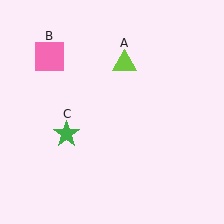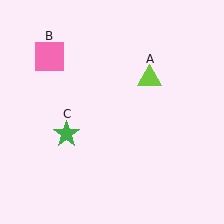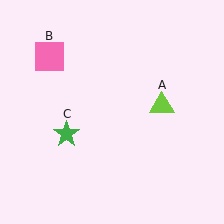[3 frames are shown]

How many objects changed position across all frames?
1 object changed position: lime triangle (object A).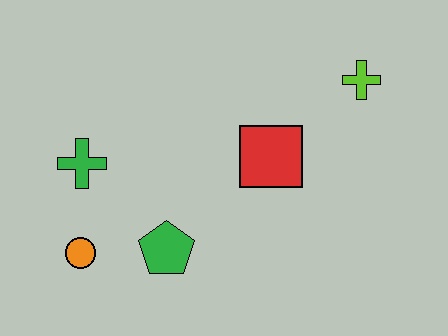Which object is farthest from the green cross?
The lime cross is farthest from the green cross.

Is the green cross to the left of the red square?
Yes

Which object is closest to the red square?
The lime cross is closest to the red square.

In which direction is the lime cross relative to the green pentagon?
The lime cross is to the right of the green pentagon.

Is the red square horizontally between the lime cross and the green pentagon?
Yes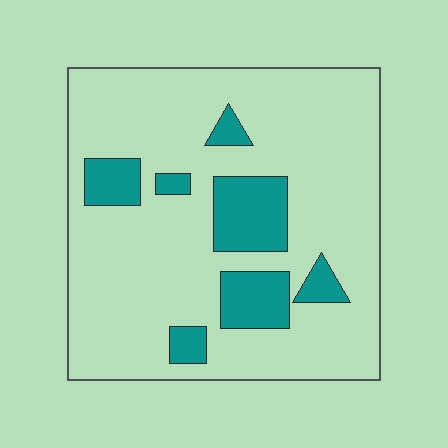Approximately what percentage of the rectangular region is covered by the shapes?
Approximately 20%.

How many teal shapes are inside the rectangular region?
7.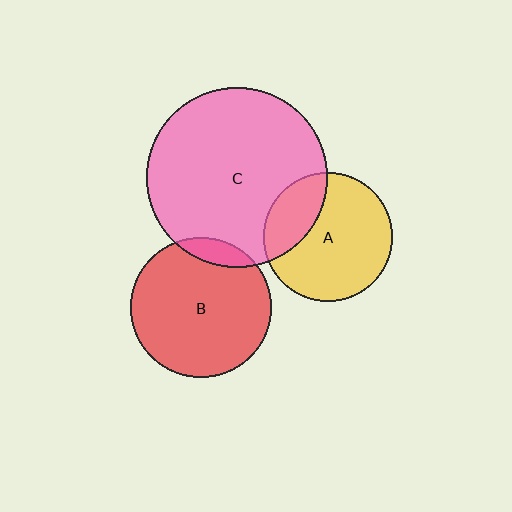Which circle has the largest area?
Circle C (pink).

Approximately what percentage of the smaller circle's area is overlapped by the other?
Approximately 10%.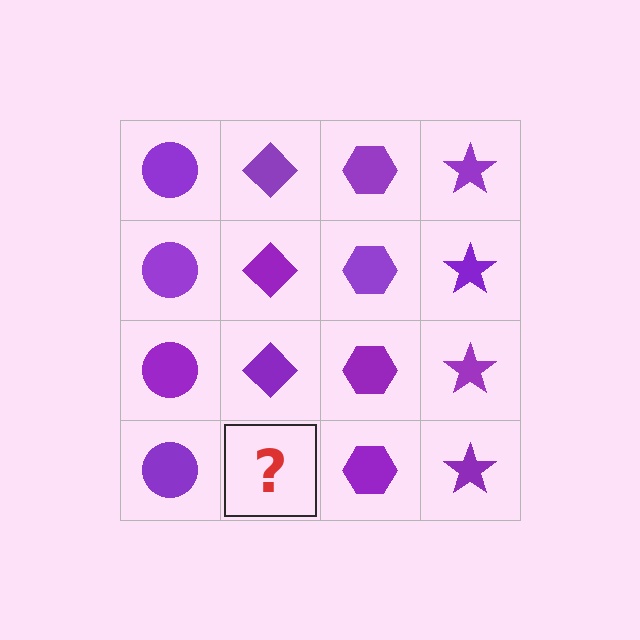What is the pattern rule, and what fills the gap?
The rule is that each column has a consistent shape. The gap should be filled with a purple diamond.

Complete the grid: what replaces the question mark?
The question mark should be replaced with a purple diamond.